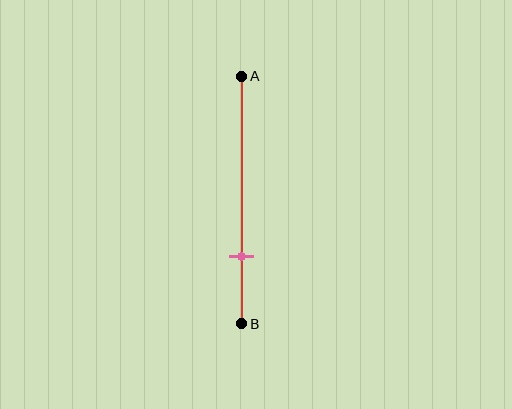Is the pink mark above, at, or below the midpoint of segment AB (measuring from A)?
The pink mark is below the midpoint of segment AB.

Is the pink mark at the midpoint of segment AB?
No, the mark is at about 75% from A, not at the 50% midpoint.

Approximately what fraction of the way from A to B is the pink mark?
The pink mark is approximately 75% of the way from A to B.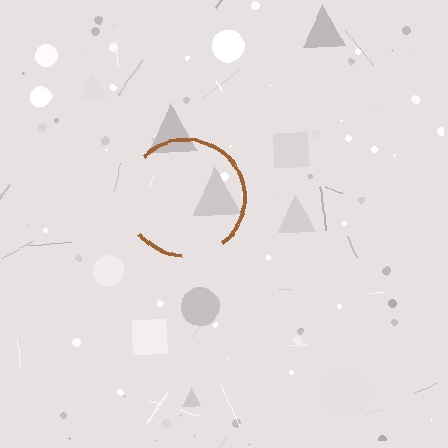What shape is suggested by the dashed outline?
The dashed outline suggests a circle.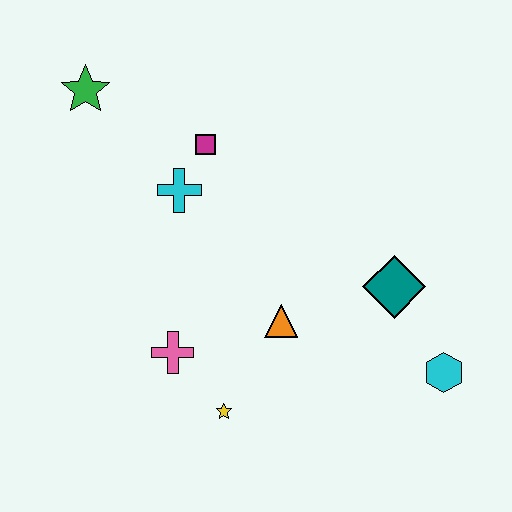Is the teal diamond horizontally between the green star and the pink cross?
No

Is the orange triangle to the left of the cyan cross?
No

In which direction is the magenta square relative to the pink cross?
The magenta square is above the pink cross.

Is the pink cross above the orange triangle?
No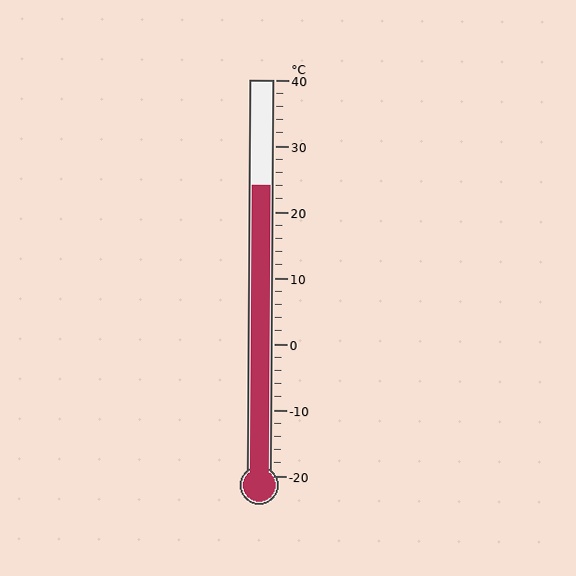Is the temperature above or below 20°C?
The temperature is above 20°C.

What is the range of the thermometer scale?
The thermometer scale ranges from -20°C to 40°C.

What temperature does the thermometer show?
The thermometer shows approximately 24°C.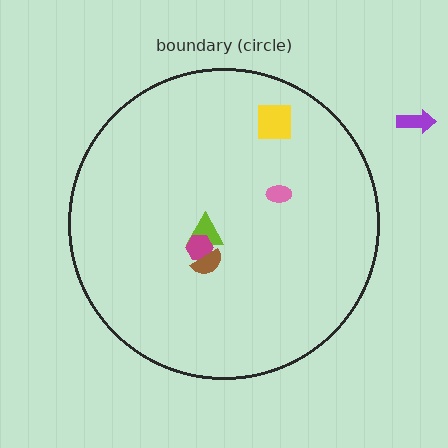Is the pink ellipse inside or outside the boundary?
Inside.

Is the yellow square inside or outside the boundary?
Inside.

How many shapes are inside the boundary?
5 inside, 1 outside.